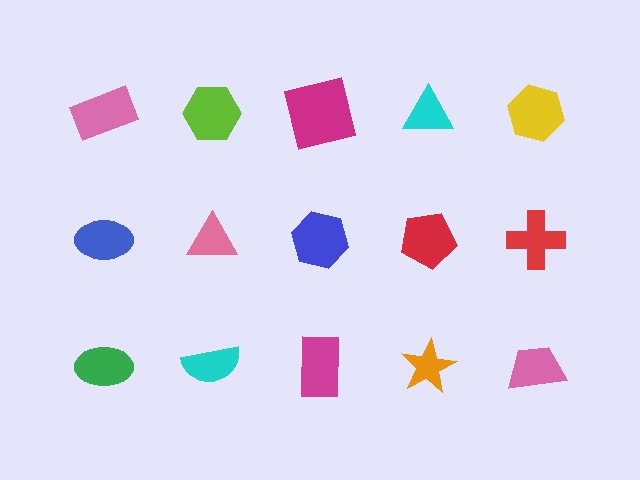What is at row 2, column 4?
A red pentagon.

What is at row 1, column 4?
A cyan triangle.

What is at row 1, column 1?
A pink rectangle.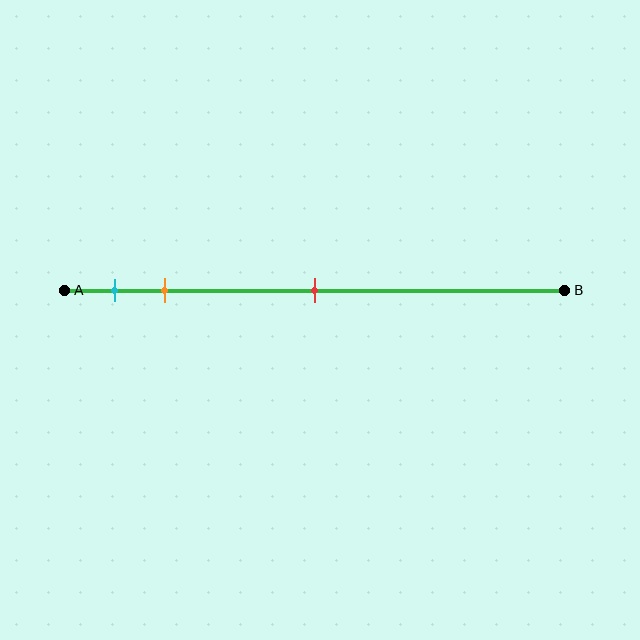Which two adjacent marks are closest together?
The cyan and orange marks are the closest adjacent pair.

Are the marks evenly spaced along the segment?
No, the marks are not evenly spaced.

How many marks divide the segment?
There are 3 marks dividing the segment.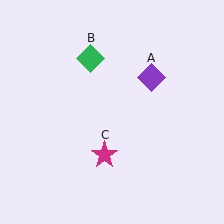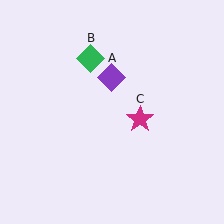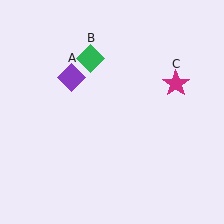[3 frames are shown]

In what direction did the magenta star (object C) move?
The magenta star (object C) moved up and to the right.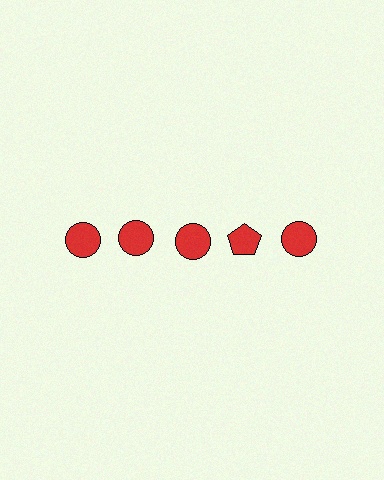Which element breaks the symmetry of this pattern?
The red pentagon in the top row, second from right column breaks the symmetry. All other shapes are red circles.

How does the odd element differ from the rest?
It has a different shape: pentagon instead of circle.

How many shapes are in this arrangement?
There are 5 shapes arranged in a grid pattern.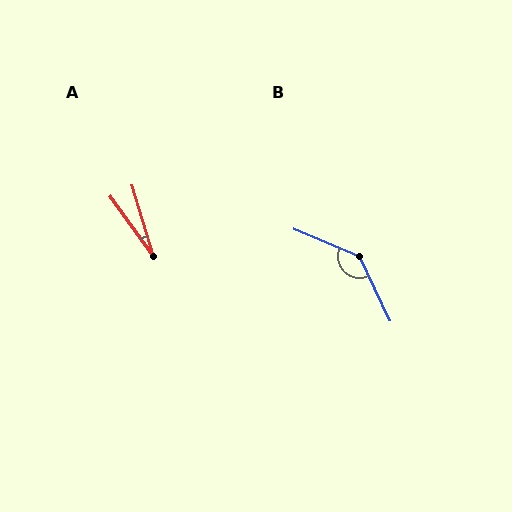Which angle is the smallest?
A, at approximately 19 degrees.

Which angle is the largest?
B, at approximately 138 degrees.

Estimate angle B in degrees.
Approximately 138 degrees.